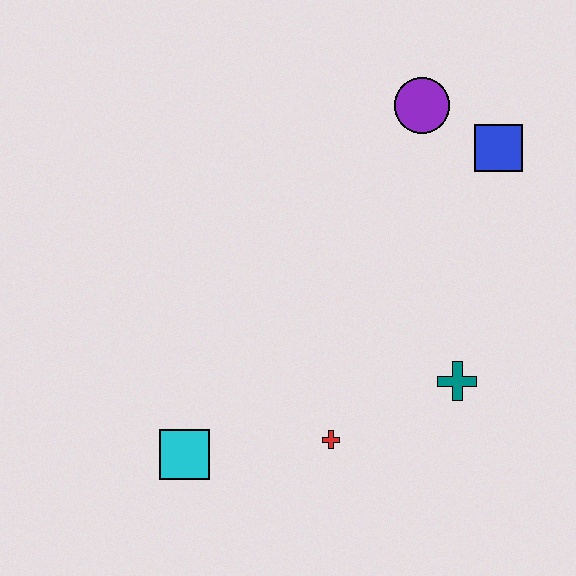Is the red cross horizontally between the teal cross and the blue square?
No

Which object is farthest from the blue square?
The cyan square is farthest from the blue square.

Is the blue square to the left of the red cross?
No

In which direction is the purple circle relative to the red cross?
The purple circle is above the red cross.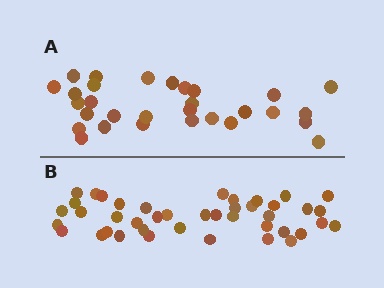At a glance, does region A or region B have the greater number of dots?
Region B (the bottom region) has more dots.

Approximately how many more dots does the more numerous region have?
Region B has roughly 12 or so more dots than region A.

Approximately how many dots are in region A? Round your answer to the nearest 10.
About 30 dots.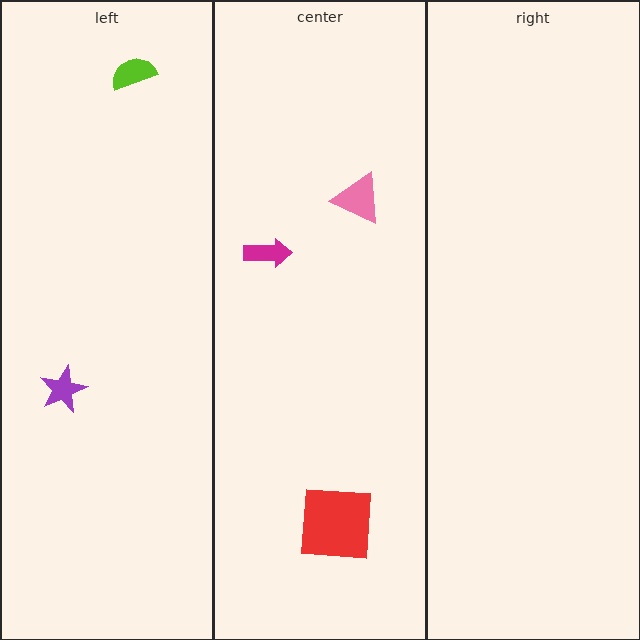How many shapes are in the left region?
2.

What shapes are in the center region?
The red square, the magenta arrow, the pink triangle.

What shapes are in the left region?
The lime semicircle, the purple star.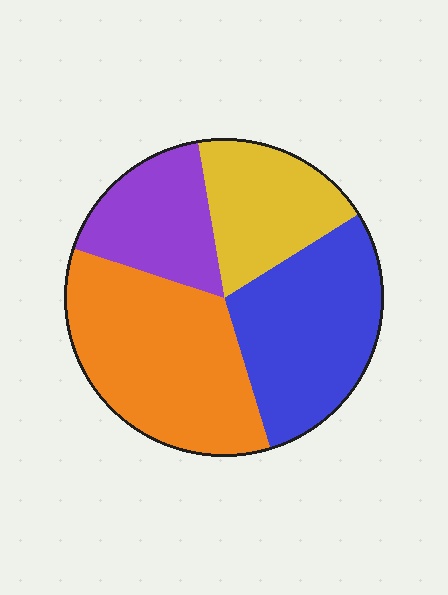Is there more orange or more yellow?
Orange.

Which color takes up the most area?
Orange, at roughly 35%.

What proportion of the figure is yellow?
Yellow takes up between a sixth and a third of the figure.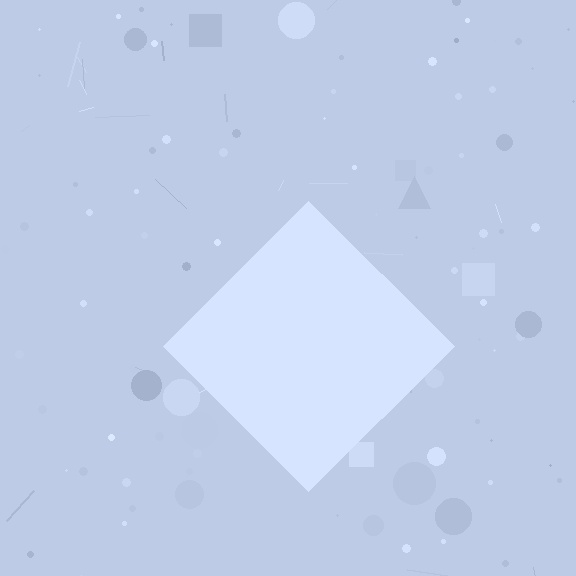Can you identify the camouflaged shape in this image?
The camouflaged shape is a diamond.